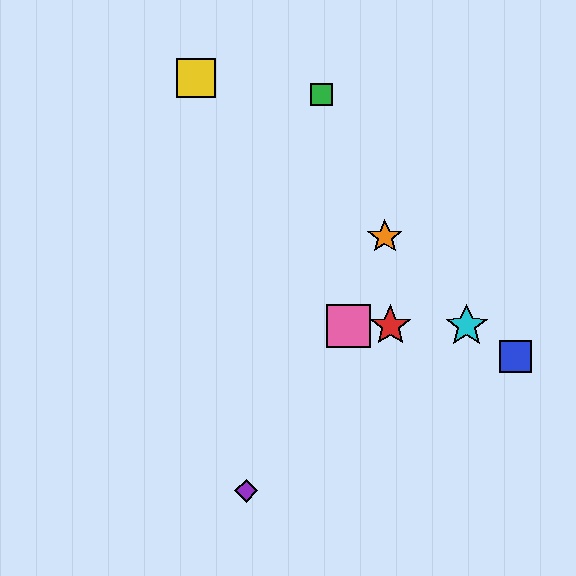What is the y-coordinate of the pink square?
The pink square is at y≈326.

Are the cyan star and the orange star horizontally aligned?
No, the cyan star is at y≈326 and the orange star is at y≈237.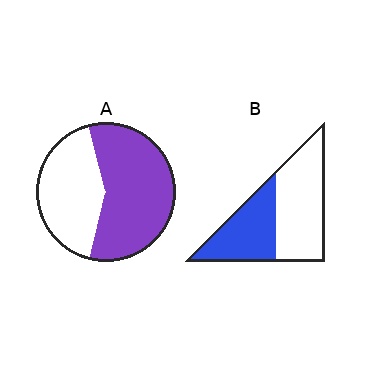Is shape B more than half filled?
No.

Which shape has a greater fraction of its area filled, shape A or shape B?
Shape A.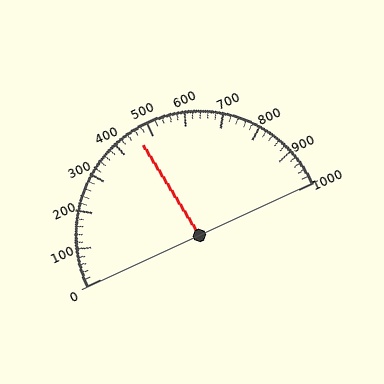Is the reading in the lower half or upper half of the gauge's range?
The reading is in the lower half of the range (0 to 1000).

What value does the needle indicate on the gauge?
The needle indicates approximately 460.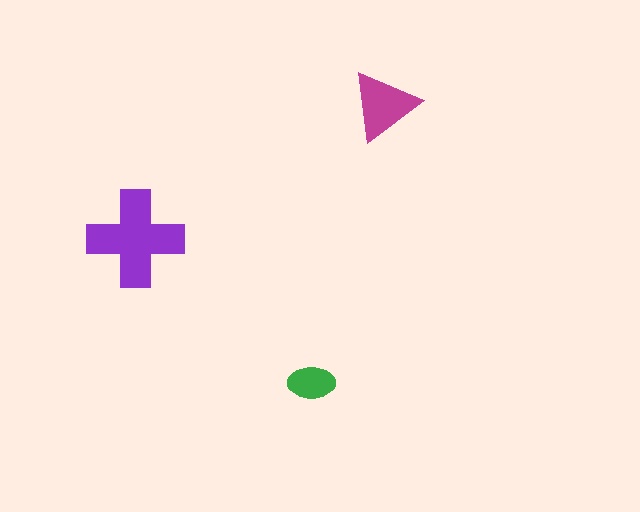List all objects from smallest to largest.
The green ellipse, the magenta triangle, the purple cross.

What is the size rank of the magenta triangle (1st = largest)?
2nd.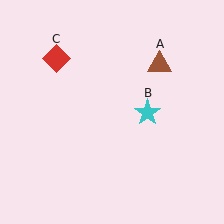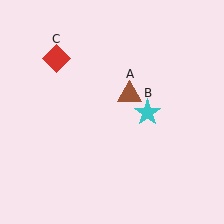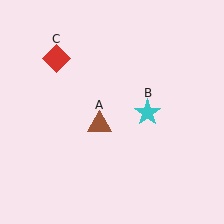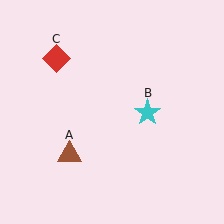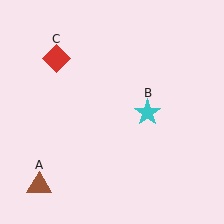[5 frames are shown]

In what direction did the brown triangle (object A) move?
The brown triangle (object A) moved down and to the left.